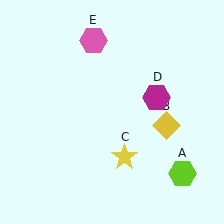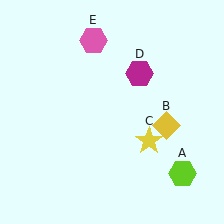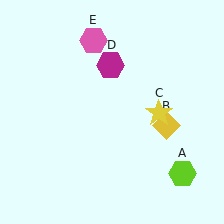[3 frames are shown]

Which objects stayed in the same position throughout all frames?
Lime hexagon (object A) and yellow diamond (object B) and pink hexagon (object E) remained stationary.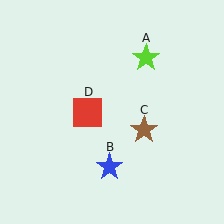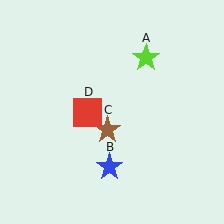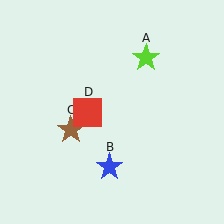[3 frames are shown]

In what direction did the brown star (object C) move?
The brown star (object C) moved left.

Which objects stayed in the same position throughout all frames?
Lime star (object A) and blue star (object B) and red square (object D) remained stationary.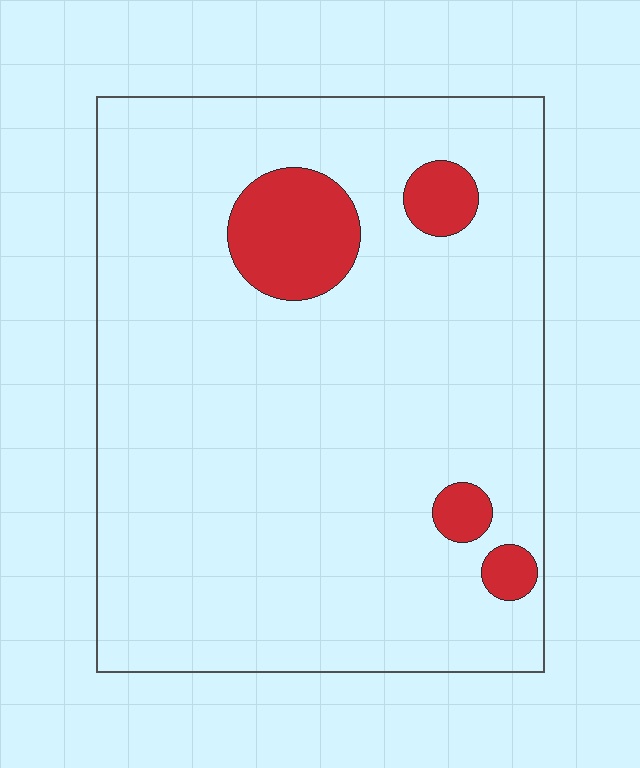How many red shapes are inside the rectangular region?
4.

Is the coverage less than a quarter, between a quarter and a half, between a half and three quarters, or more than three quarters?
Less than a quarter.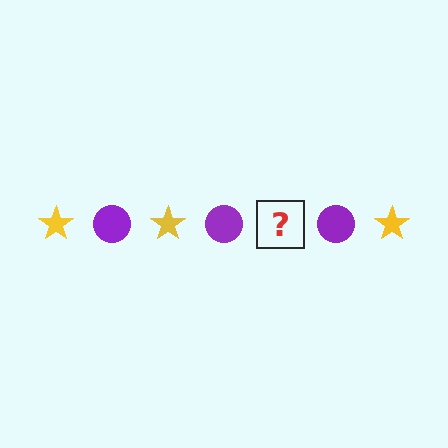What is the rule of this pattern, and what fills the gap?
The rule is that the pattern alternates between yellow star and purple circle. The gap should be filled with a yellow star.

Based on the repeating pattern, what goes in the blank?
The blank should be a yellow star.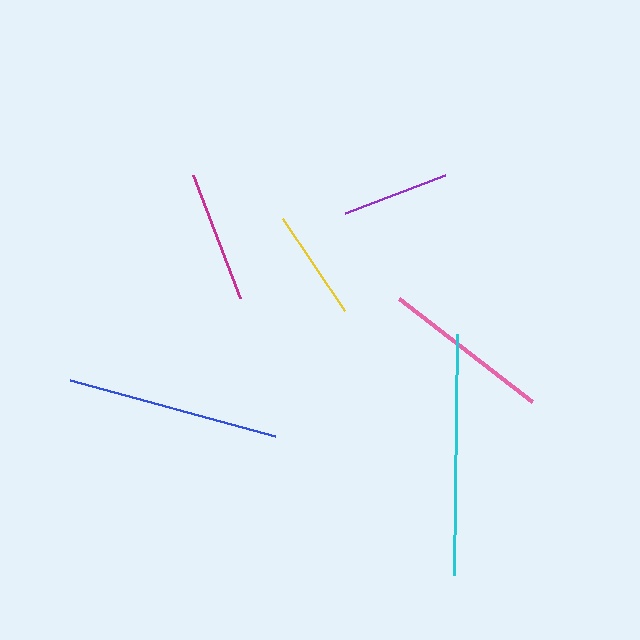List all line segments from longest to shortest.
From longest to shortest: cyan, blue, pink, magenta, yellow, purple.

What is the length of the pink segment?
The pink segment is approximately 168 pixels long.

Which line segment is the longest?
The cyan line is the longest at approximately 240 pixels.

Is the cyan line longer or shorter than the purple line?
The cyan line is longer than the purple line.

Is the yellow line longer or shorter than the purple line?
The yellow line is longer than the purple line.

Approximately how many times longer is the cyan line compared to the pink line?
The cyan line is approximately 1.4 times the length of the pink line.